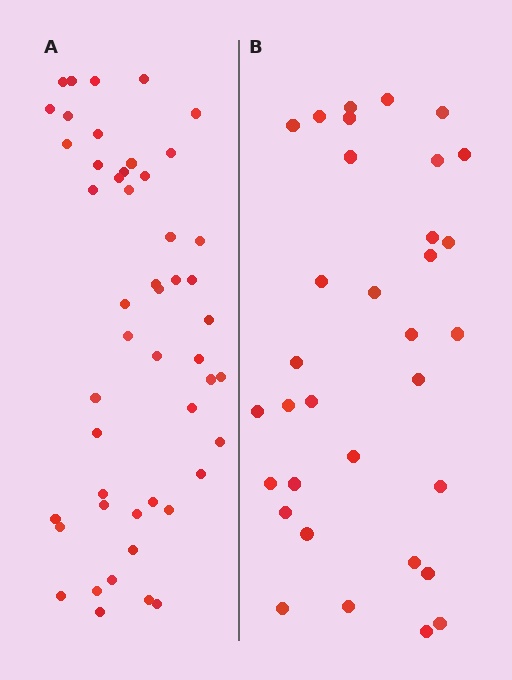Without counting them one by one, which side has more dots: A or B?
Region A (the left region) has more dots.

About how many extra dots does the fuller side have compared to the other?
Region A has approximately 15 more dots than region B.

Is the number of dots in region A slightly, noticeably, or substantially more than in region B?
Region A has substantially more. The ratio is roughly 1.5 to 1.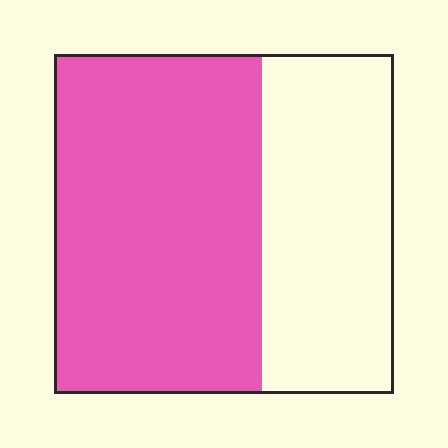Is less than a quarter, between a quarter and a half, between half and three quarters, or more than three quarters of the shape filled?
Between half and three quarters.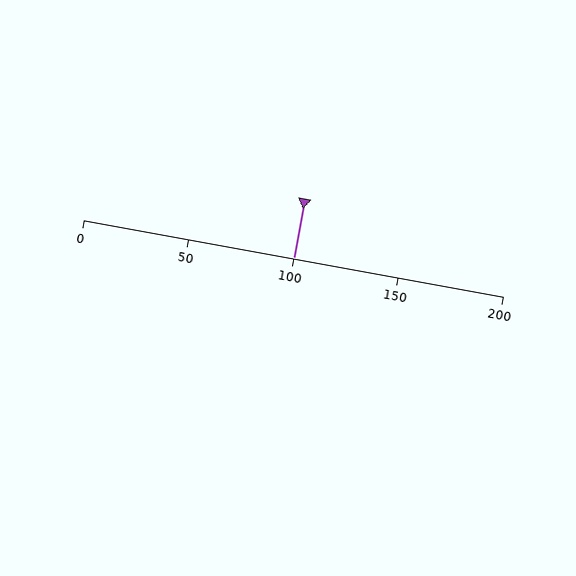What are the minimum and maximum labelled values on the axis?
The axis runs from 0 to 200.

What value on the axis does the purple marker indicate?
The marker indicates approximately 100.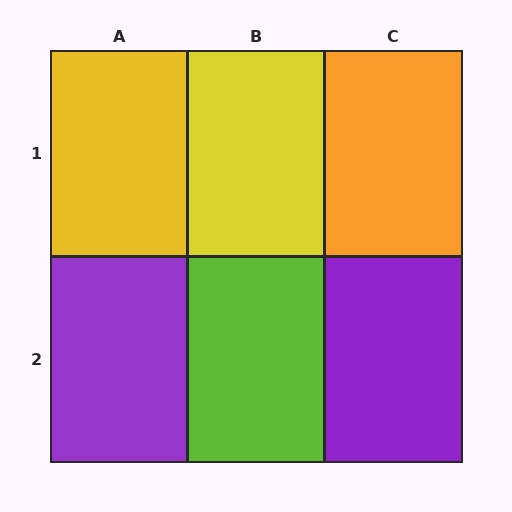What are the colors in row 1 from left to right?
Yellow, yellow, orange.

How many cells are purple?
2 cells are purple.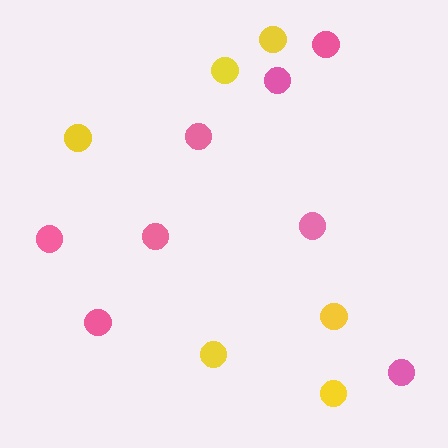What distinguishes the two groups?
There are 2 groups: one group of yellow circles (6) and one group of pink circles (8).